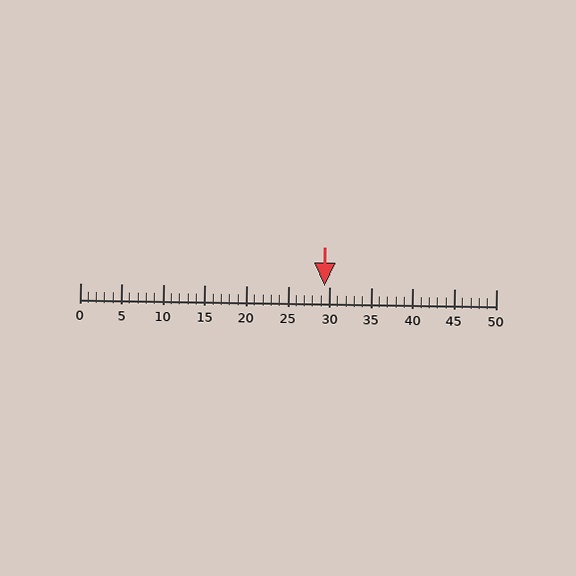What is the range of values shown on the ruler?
The ruler shows values from 0 to 50.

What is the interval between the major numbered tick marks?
The major tick marks are spaced 5 units apart.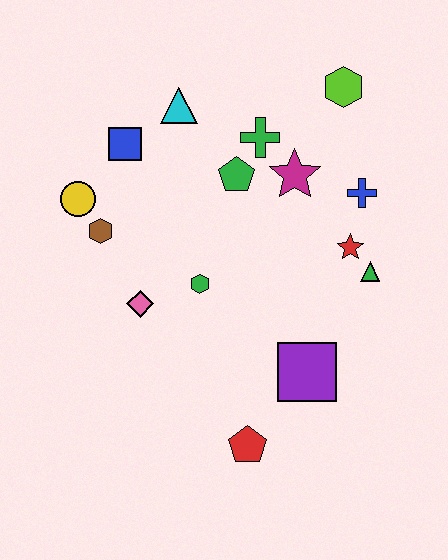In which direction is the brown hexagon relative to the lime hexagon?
The brown hexagon is to the left of the lime hexagon.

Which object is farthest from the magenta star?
The red pentagon is farthest from the magenta star.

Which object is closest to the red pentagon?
The purple square is closest to the red pentagon.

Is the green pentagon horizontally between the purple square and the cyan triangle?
Yes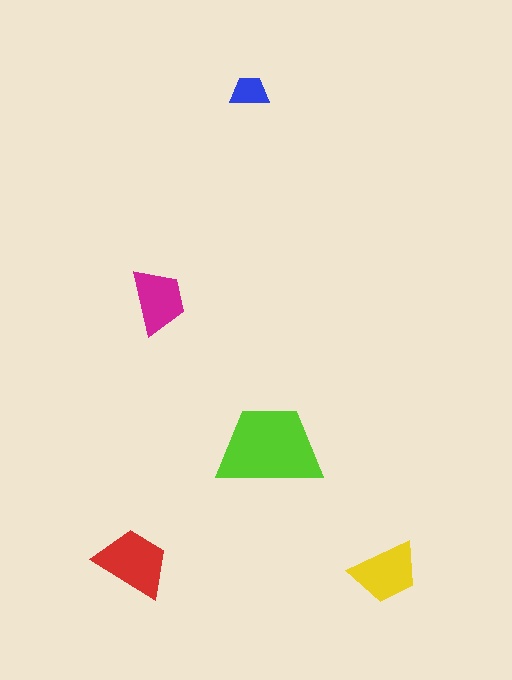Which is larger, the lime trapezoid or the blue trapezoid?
The lime one.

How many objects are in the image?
There are 5 objects in the image.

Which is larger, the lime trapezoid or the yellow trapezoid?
The lime one.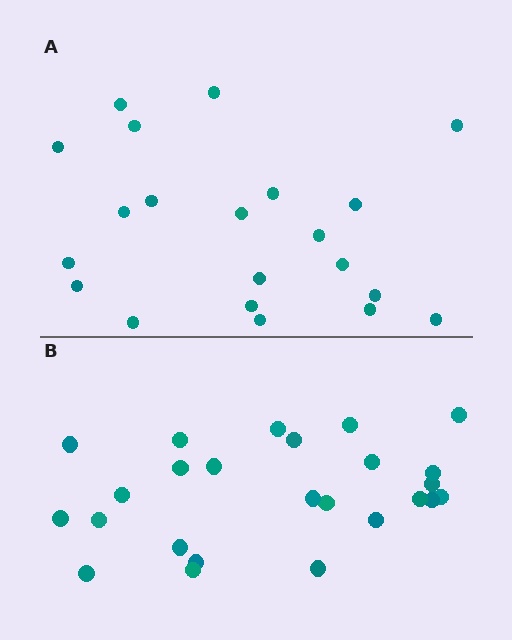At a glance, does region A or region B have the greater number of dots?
Region B (the bottom region) has more dots.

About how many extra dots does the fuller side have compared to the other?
Region B has about 4 more dots than region A.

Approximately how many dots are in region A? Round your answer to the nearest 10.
About 20 dots. (The exact count is 21, which rounds to 20.)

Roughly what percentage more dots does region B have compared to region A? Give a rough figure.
About 20% more.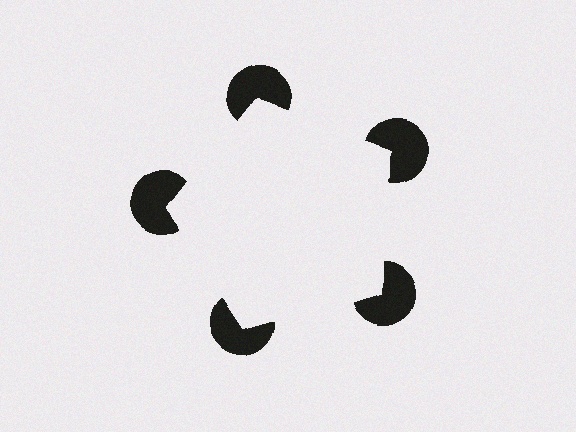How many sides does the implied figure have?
5 sides.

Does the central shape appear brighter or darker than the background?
It typically appears slightly brighter than the background, even though no actual brightness change is drawn.